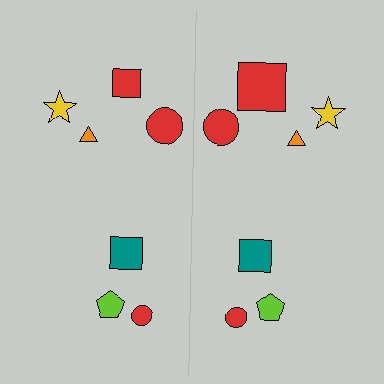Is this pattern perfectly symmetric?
No, the pattern is not perfectly symmetric. The red square on the right side has a different size than its mirror counterpart.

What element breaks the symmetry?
The red square on the right side has a different size than its mirror counterpart.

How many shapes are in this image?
There are 14 shapes in this image.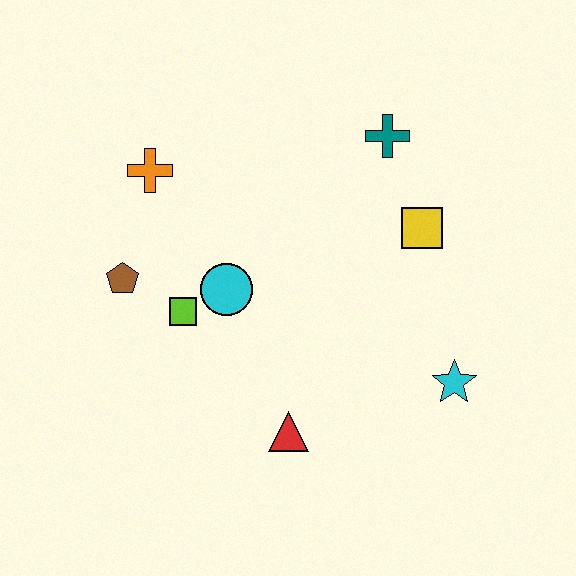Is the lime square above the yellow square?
No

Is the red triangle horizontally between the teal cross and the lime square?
Yes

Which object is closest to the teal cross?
The yellow square is closest to the teal cross.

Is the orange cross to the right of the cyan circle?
No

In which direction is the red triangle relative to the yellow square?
The red triangle is below the yellow square.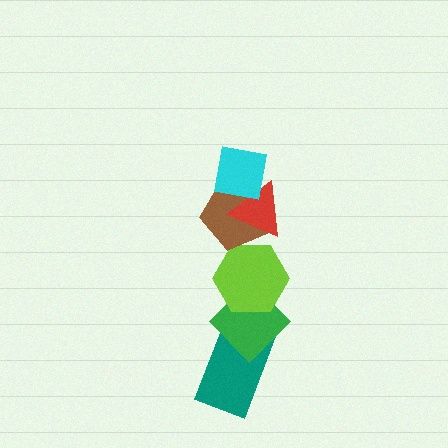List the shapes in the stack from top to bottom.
From top to bottom: the cyan square, the red triangle, the brown pentagon, the lime hexagon, the green diamond, the teal rectangle.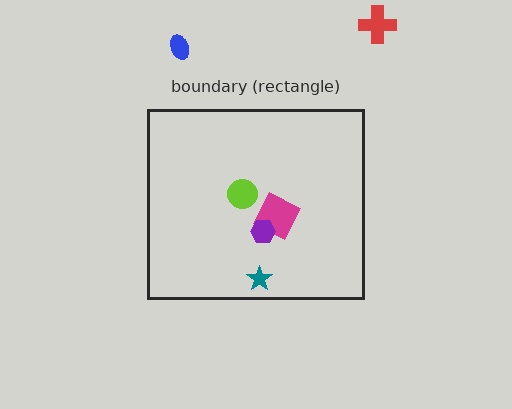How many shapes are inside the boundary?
4 inside, 2 outside.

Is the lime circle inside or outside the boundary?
Inside.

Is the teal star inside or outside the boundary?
Inside.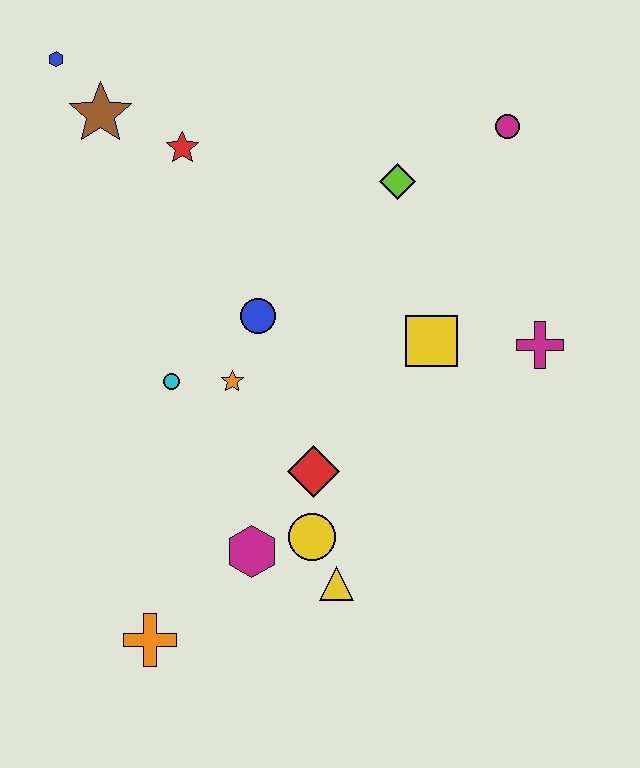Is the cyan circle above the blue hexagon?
No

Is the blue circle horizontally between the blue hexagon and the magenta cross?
Yes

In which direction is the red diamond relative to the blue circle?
The red diamond is below the blue circle.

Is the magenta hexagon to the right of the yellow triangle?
No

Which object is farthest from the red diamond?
The blue hexagon is farthest from the red diamond.